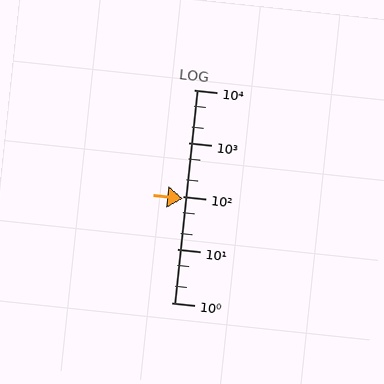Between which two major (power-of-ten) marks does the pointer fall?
The pointer is between 10 and 100.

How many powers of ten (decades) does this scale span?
The scale spans 4 decades, from 1 to 10000.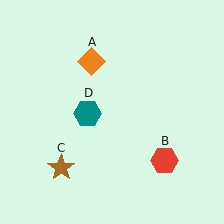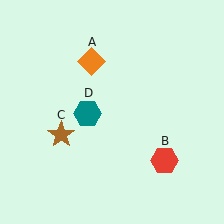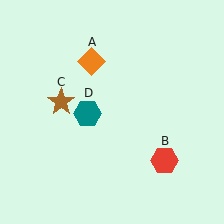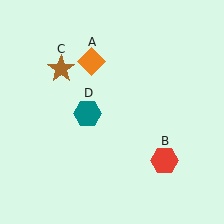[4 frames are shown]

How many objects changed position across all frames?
1 object changed position: brown star (object C).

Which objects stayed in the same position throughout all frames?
Orange diamond (object A) and red hexagon (object B) and teal hexagon (object D) remained stationary.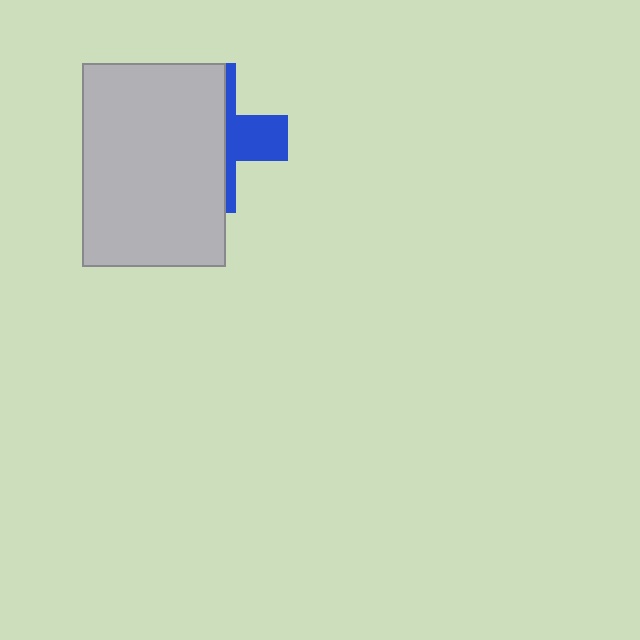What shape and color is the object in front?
The object in front is a light gray rectangle.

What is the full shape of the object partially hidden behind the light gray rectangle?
The partially hidden object is a blue cross.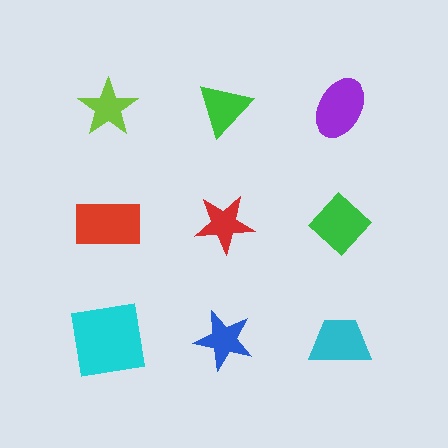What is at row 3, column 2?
A blue star.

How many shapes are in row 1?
3 shapes.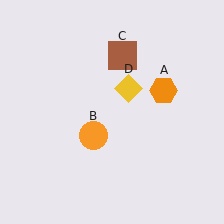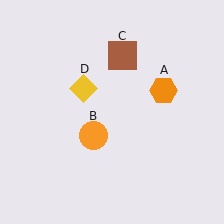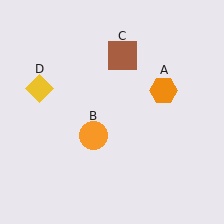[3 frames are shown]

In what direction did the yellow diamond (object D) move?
The yellow diamond (object D) moved left.